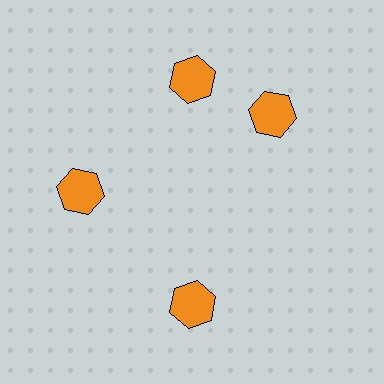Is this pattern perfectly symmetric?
No. The 4 orange hexagons are arranged in a ring, but one element near the 3 o'clock position is rotated out of alignment along the ring, breaking the 4-fold rotational symmetry.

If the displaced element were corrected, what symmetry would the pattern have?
It would have 4-fold rotational symmetry — the pattern would map onto itself every 90 degrees.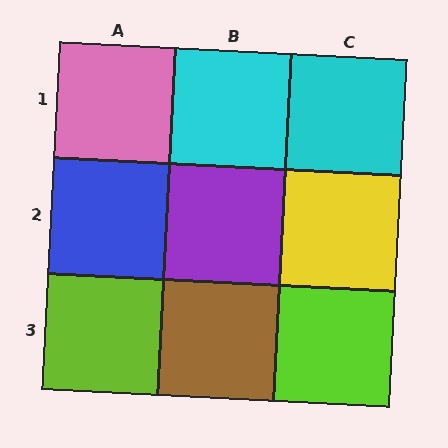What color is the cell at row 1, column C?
Cyan.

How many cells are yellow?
1 cell is yellow.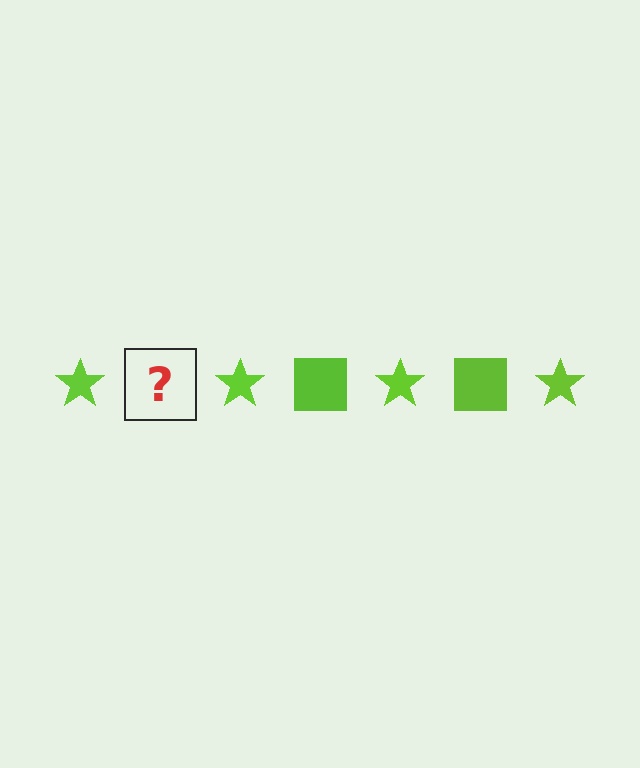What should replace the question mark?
The question mark should be replaced with a lime square.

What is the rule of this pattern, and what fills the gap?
The rule is that the pattern cycles through star, square shapes in lime. The gap should be filled with a lime square.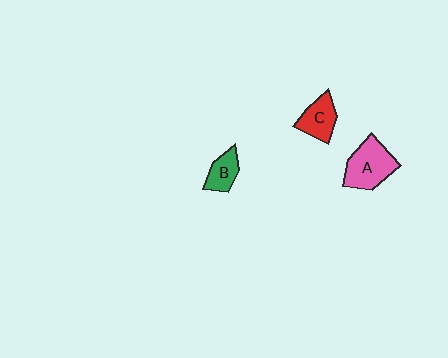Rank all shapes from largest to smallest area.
From largest to smallest: A (pink), C (red), B (green).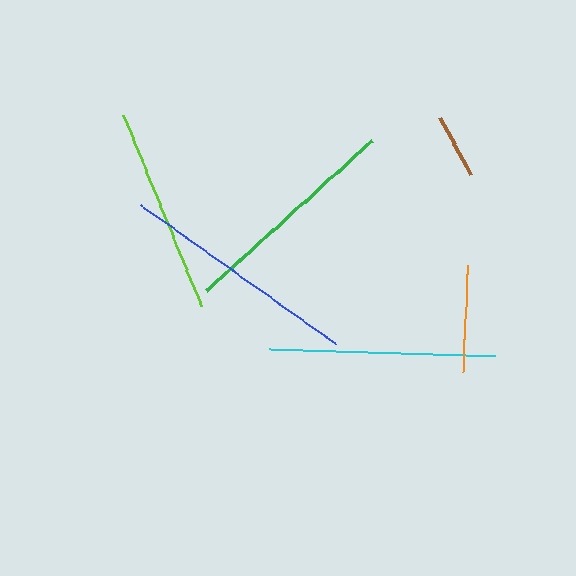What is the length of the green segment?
The green segment is approximately 224 pixels long.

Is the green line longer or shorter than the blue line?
The blue line is longer than the green line.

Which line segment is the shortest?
The brown line is the shortest at approximately 64 pixels.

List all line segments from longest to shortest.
From longest to shortest: blue, cyan, green, lime, orange, brown.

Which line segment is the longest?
The blue line is the longest at approximately 239 pixels.